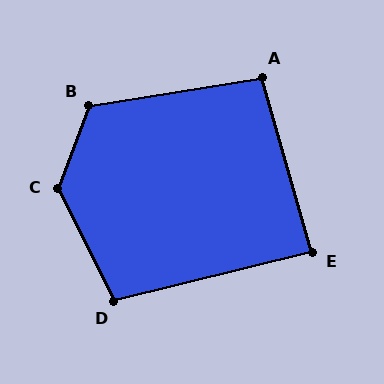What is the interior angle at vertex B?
Approximately 120 degrees (obtuse).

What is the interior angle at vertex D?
Approximately 102 degrees (obtuse).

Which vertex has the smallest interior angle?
E, at approximately 88 degrees.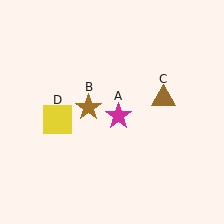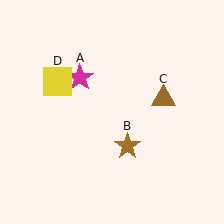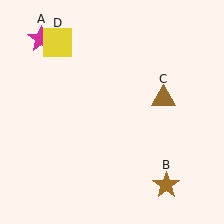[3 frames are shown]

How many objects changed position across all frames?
3 objects changed position: magenta star (object A), brown star (object B), yellow square (object D).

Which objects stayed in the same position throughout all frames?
Brown triangle (object C) remained stationary.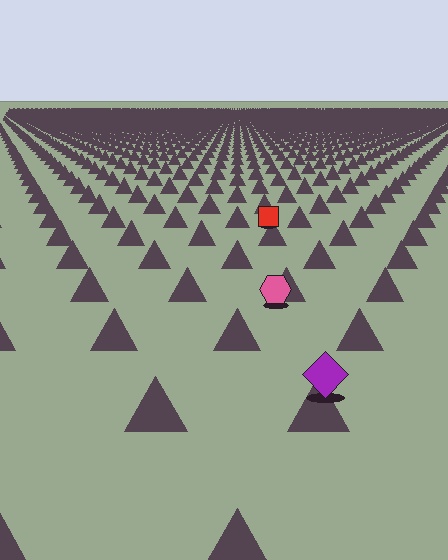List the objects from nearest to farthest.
From nearest to farthest: the purple diamond, the pink hexagon, the red square.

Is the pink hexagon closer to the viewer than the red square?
Yes. The pink hexagon is closer — you can tell from the texture gradient: the ground texture is coarser near it.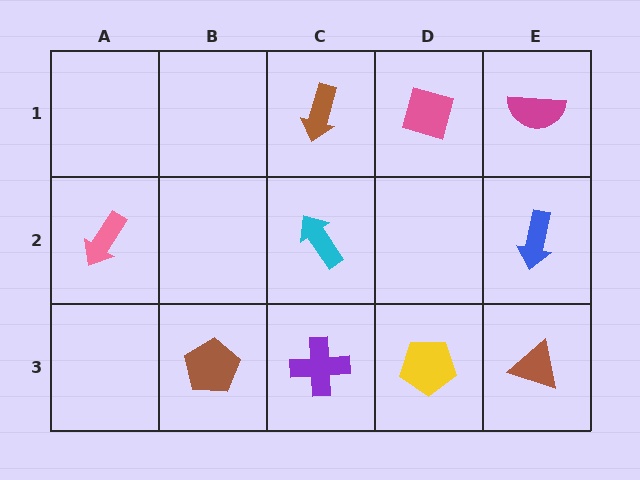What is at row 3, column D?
A yellow pentagon.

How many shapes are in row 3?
4 shapes.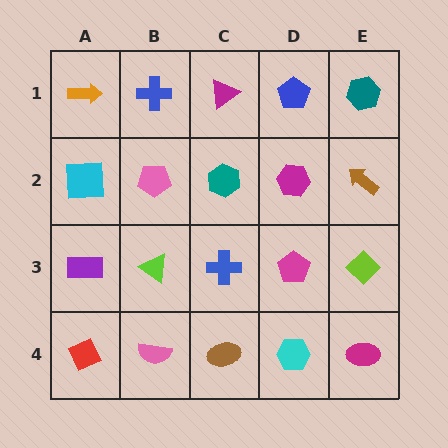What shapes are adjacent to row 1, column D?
A magenta hexagon (row 2, column D), a magenta triangle (row 1, column C), a teal hexagon (row 1, column E).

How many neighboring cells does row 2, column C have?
4.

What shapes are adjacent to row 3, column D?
A magenta hexagon (row 2, column D), a cyan hexagon (row 4, column D), a blue cross (row 3, column C), a lime diamond (row 3, column E).